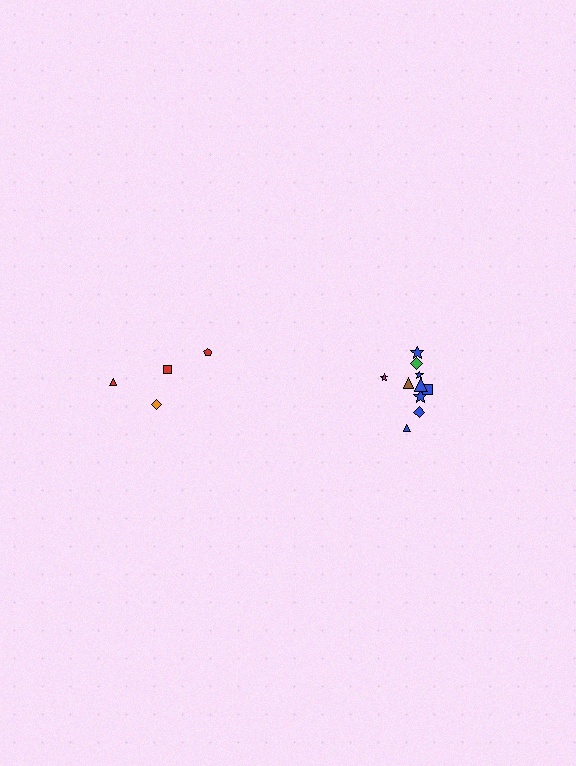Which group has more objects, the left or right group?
The right group.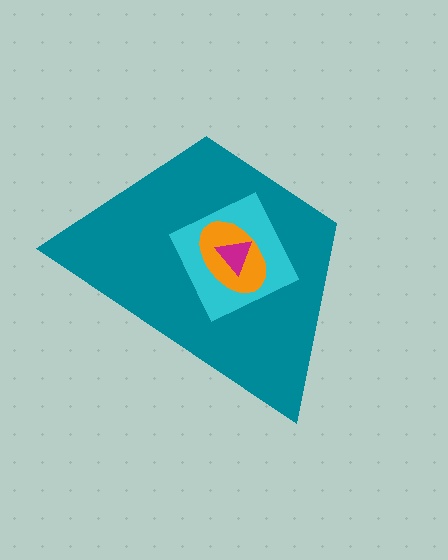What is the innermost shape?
The magenta triangle.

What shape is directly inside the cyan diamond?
The orange ellipse.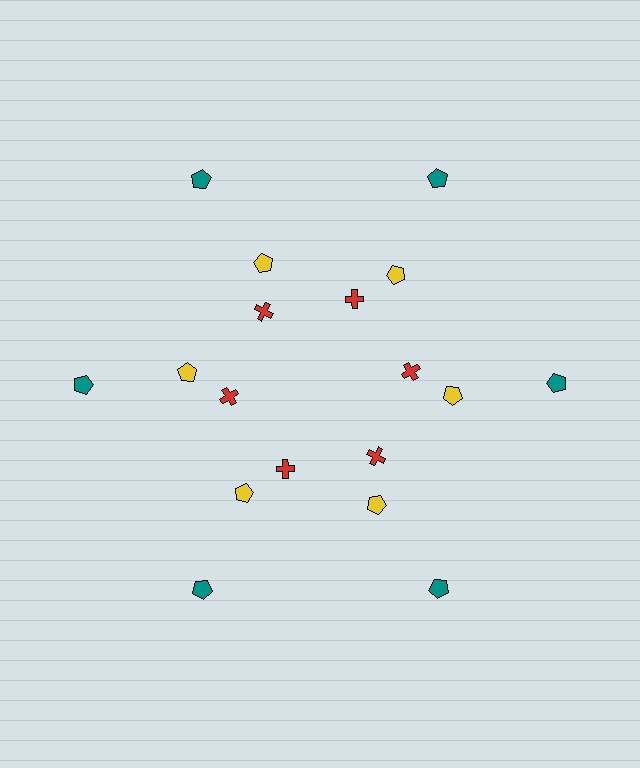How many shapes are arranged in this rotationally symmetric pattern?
There are 18 shapes, arranged in 6 groups of 3.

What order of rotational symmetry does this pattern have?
This pattern has 6-fold rotational symmetry.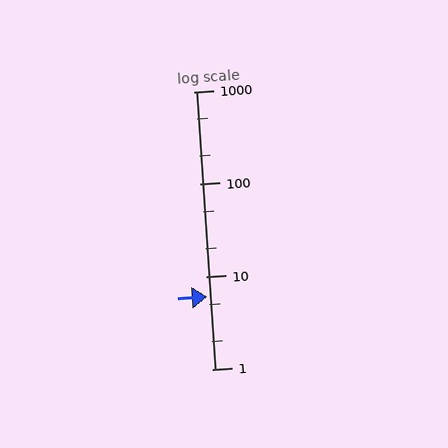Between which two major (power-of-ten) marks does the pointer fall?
The pointer is between 1 and 10.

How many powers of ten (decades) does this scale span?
The scale spans 3 decades, from 1 to 1000.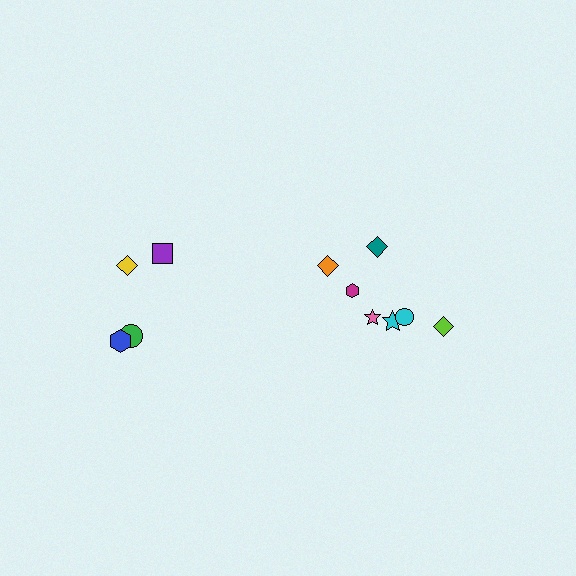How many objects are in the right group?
There are 7 objects.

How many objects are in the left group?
There are 4 objects.